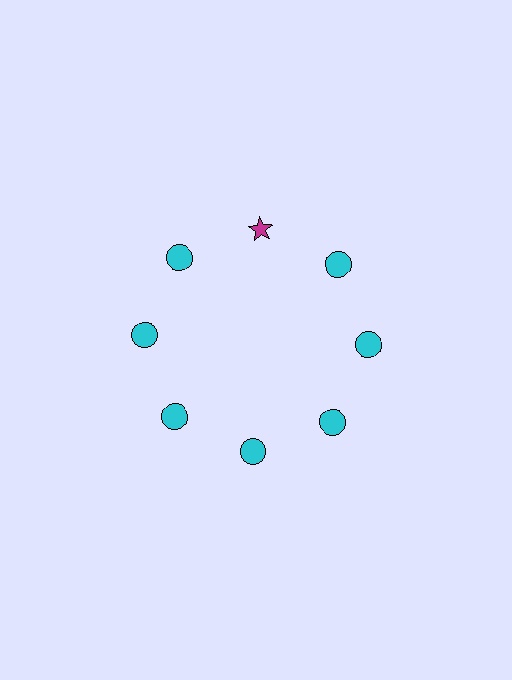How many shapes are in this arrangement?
There are 8 shapes arranged in a ring pattern.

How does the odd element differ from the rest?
It differs in both color (magenta instead of cyan) and shape (star instead of circle).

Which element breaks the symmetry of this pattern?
The magenta star at roughly the 12 o'clock position breaks the symmetry. All other shapes are cyan circles.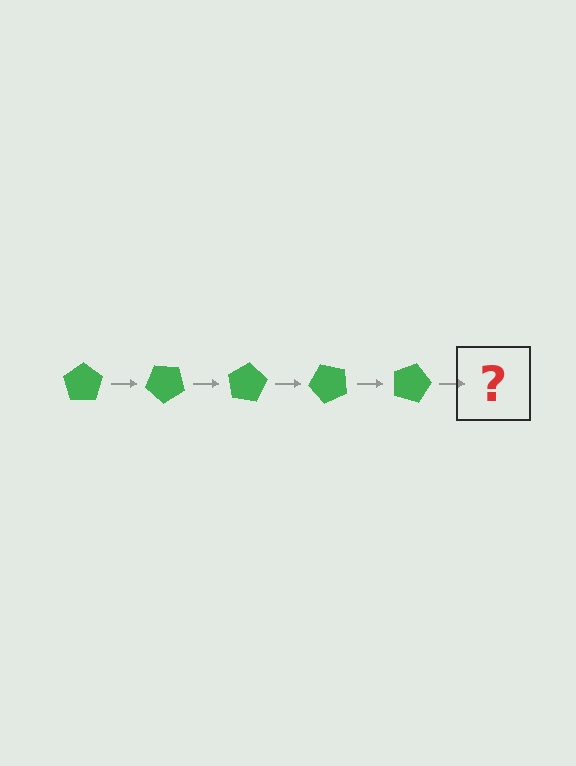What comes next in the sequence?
The next element should be a green pentagon rotated 200 degrees.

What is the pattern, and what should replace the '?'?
The pattern is that the pentagon rotates 40 degrees each step. The '?' should be a green pentagon rotated 200 degrees.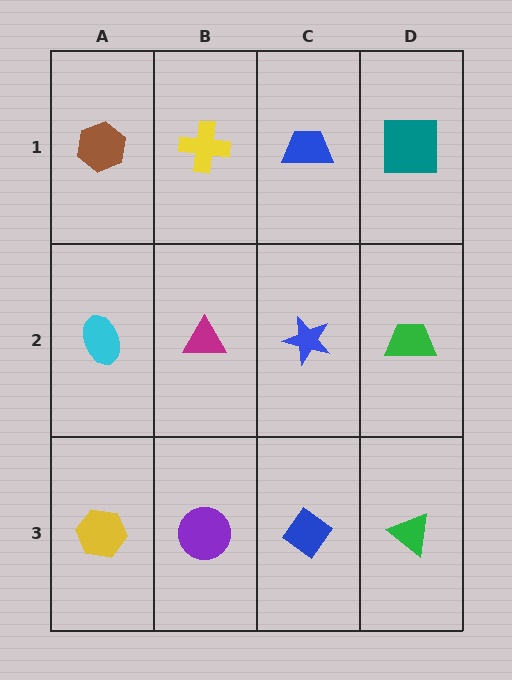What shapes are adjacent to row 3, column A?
A cyan ellipse (row 2, column A), a purple circle (row 3, column B).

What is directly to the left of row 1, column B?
A brown hexagon.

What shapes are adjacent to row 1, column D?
A green trapezoid (row 2, column D), a blue trapezoid (row 1, column C).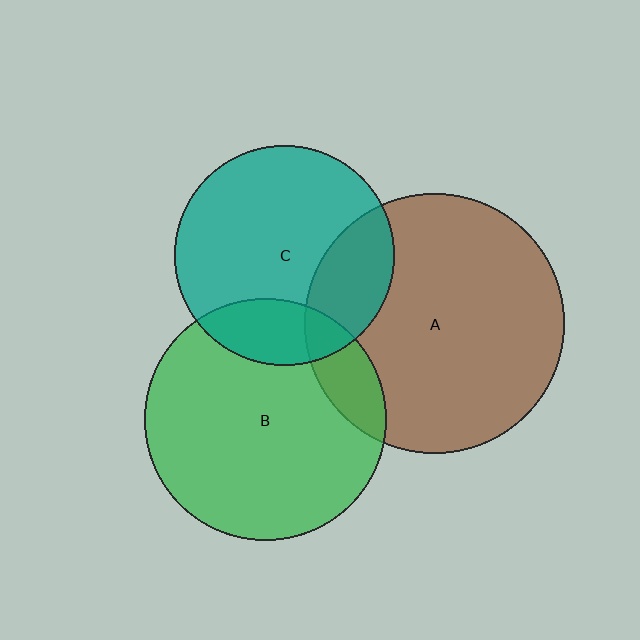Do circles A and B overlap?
Yes.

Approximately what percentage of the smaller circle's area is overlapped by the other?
Approximately 15%.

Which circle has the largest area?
Circle A (brown).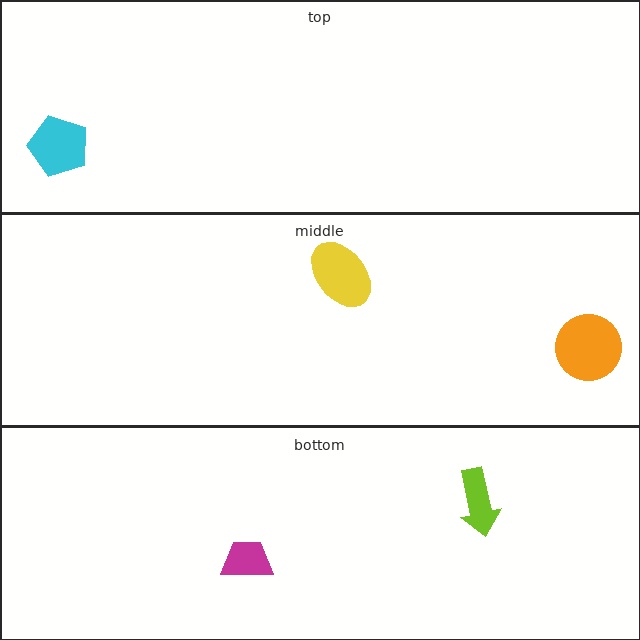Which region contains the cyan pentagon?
The top region.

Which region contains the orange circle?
The middle region.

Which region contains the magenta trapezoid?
The bottom region.